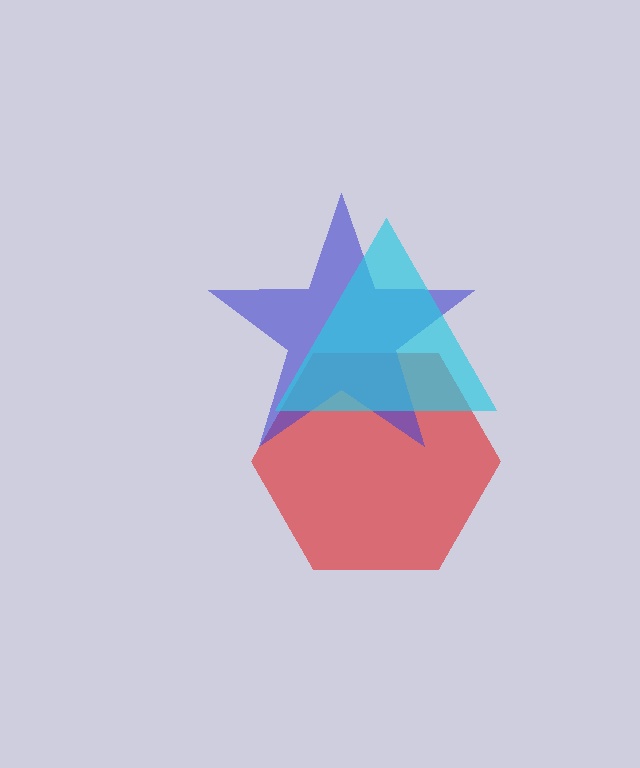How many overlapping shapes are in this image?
There are 3 overlapping shapes in the image.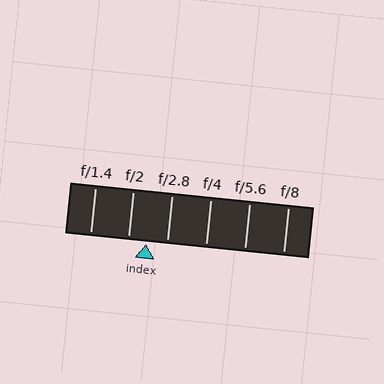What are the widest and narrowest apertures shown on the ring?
The widest aperture shown is f/1.4 and the narrowest is f/8.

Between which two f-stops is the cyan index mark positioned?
The index mark is between f/2 and f/2.8.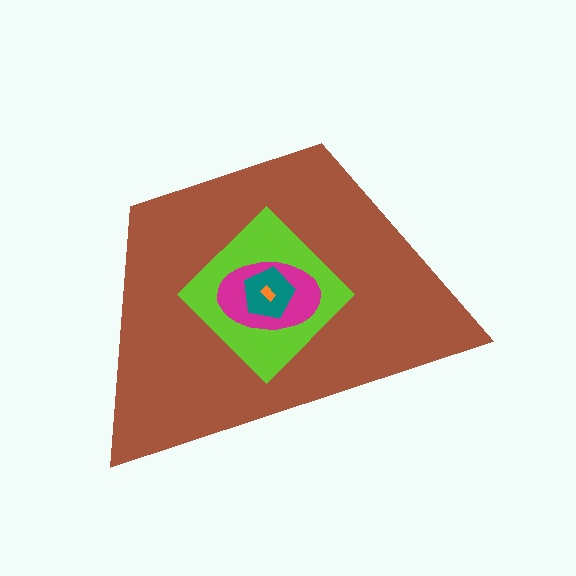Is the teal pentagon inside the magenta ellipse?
Yes.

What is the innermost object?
The orange rectangle.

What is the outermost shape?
The brown trapezoid.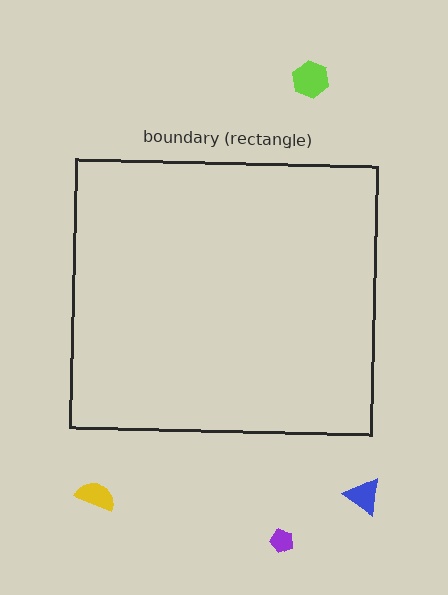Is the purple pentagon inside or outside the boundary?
Outside.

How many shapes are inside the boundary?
0 inside, 4 outside.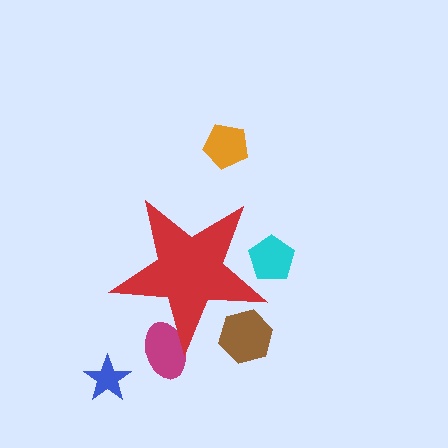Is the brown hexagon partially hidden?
Yes, the brown hexagon is partially hidden behind the red star.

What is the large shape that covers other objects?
A red star.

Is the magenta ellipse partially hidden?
Yes, the magenta ellipse is partially hidden behind the red star.